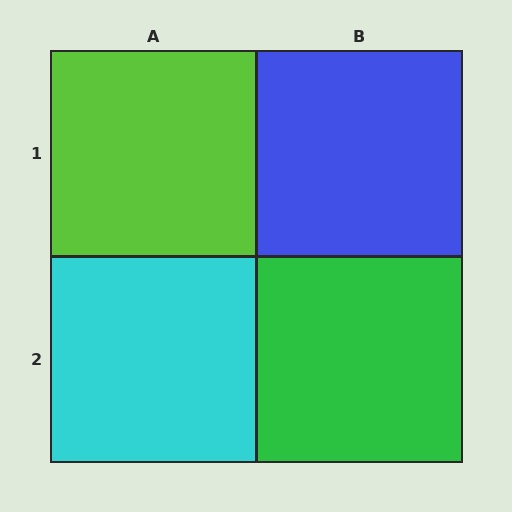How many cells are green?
1 cell is green.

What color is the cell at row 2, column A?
Cyan.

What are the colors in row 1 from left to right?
Lime, blue.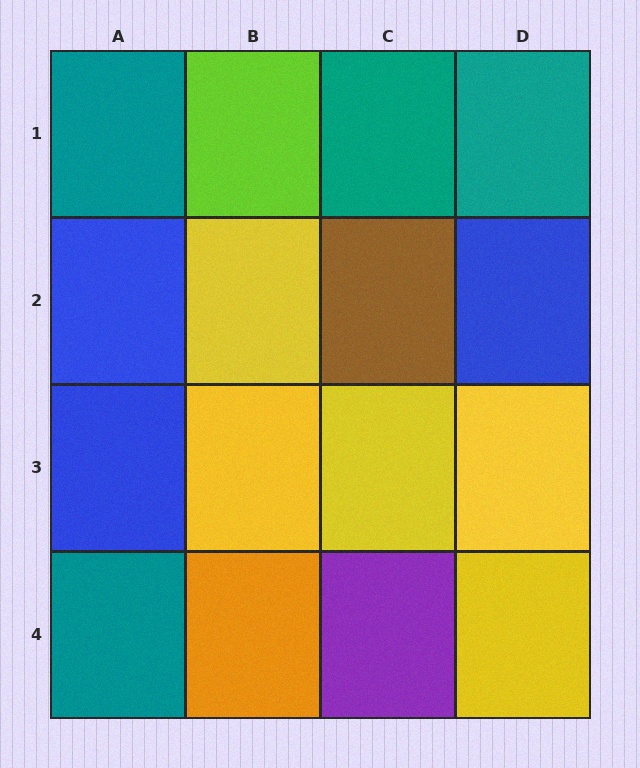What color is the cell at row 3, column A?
Blue.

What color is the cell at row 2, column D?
Blue.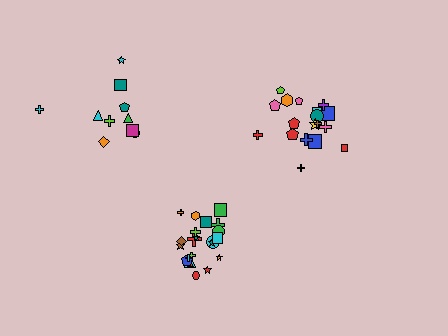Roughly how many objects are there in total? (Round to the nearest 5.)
Roughly 50 objects in total.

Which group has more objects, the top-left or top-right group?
The top-right group.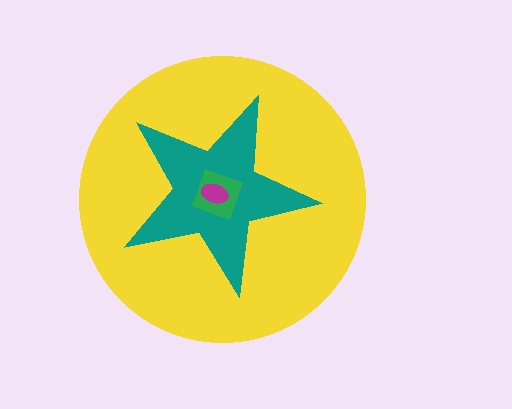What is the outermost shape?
The yellow circle.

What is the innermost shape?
The magenta ellipse.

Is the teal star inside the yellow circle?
Yes.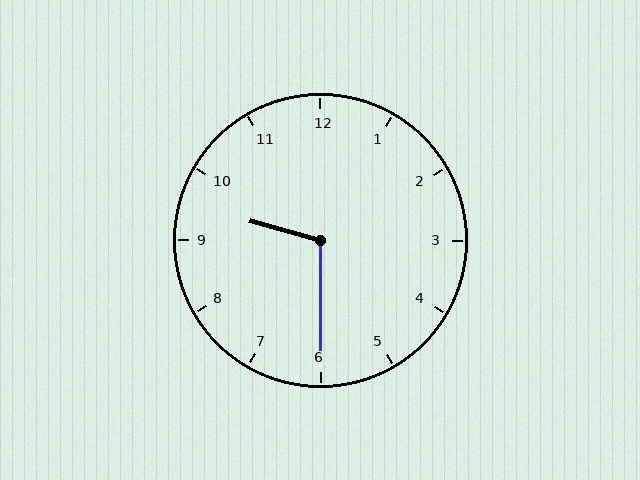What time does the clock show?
9:30.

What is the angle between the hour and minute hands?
Approximately 105 degrees.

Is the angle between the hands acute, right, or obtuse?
It is obtuse.